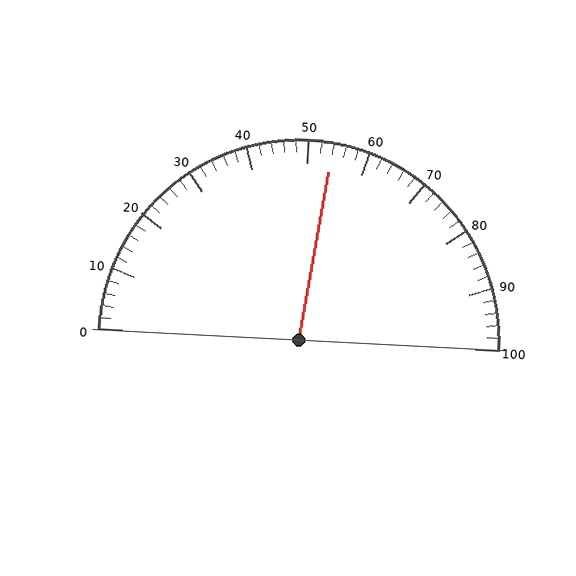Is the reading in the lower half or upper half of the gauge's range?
The reading is in the upper half of the range (0 to 100).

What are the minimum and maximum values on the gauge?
The gauge ranges from 0 to 100.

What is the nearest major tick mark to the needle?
The nearest major tick mark is 50.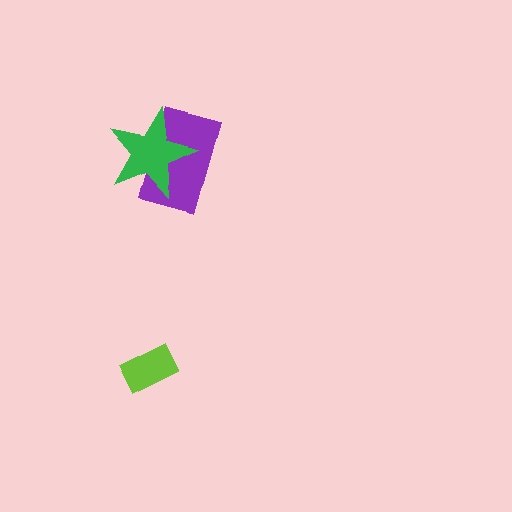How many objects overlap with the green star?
1 object overlaps with the green star.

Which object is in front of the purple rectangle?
The green star is in front of the purple rectangle.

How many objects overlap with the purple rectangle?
1 object overlaps with the purple rectangle.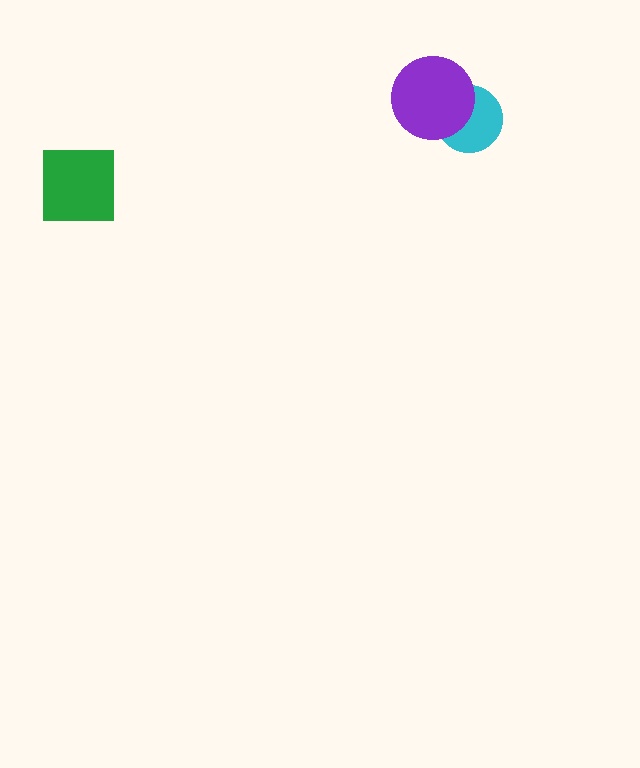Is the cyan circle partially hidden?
Yes, it is partially covered by another shape.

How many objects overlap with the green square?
0 objects overlap with the green square.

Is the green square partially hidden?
No, no other shape covers it.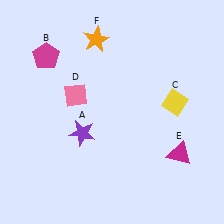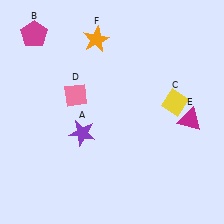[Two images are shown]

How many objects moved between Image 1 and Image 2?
2 objects moved between the two images.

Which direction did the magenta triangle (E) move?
The magenta triangle (E) moved up.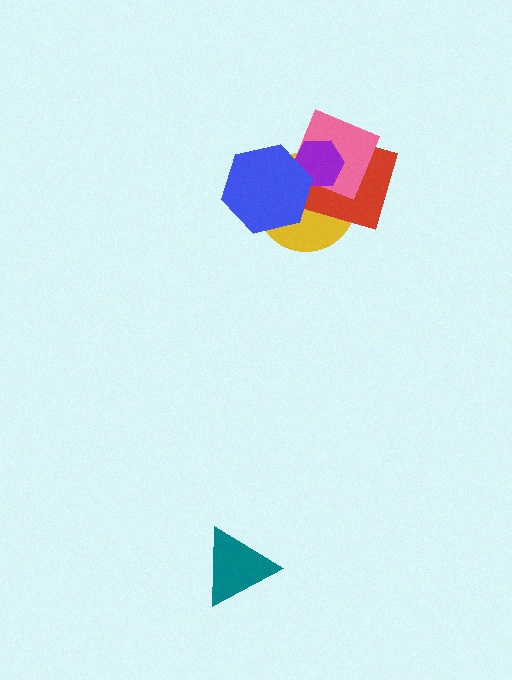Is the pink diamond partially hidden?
Yes, it is partially covered by another shape.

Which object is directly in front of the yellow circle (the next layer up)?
The red square is directly in front of the yellow circle.